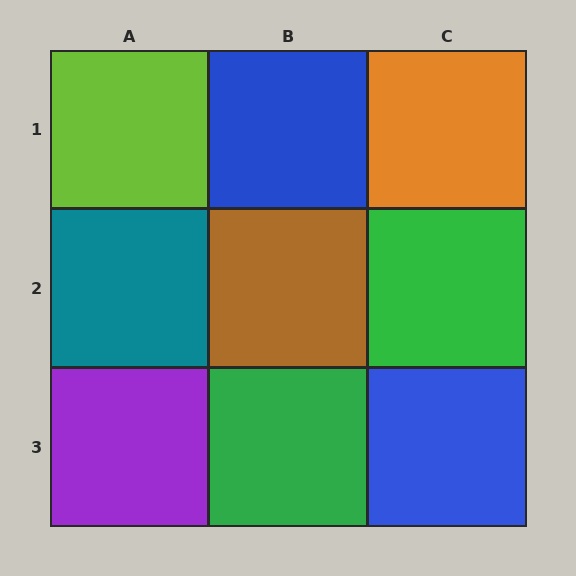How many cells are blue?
2 cells are blue.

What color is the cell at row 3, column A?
Purple.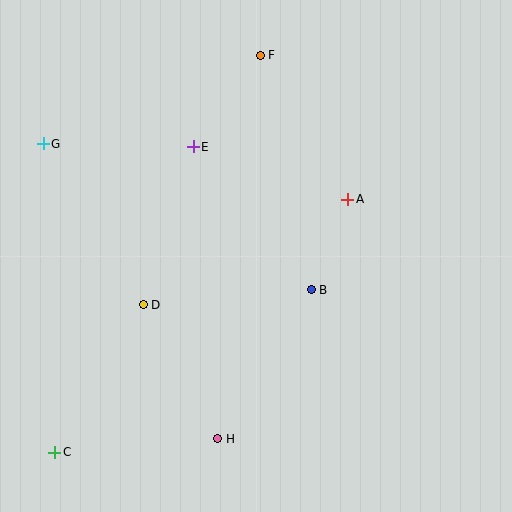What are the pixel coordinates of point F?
Point F is at (260, 55).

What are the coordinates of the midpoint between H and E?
The midpoint between H and E is at (205, 293).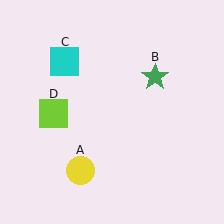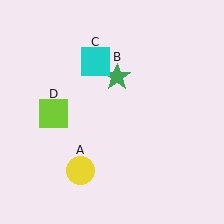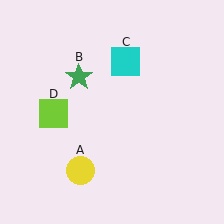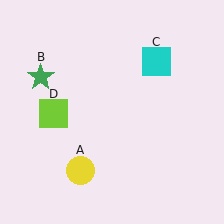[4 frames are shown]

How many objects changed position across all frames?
2 objects changed position: green star (object B), cyan square (object C).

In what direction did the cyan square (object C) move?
The cyan square (object C) moved right.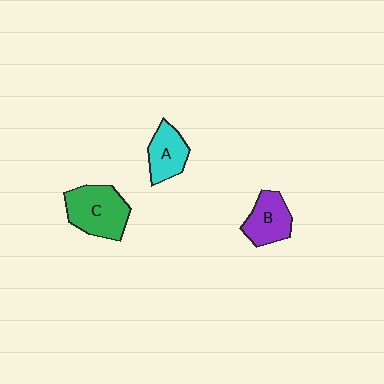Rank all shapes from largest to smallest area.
From largest to smallest: C (green), B (purple), A (cyan).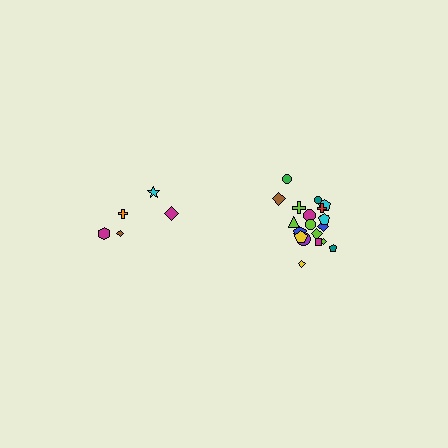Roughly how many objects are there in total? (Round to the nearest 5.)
Roughly 25 objects in total.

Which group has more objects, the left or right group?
The right group.